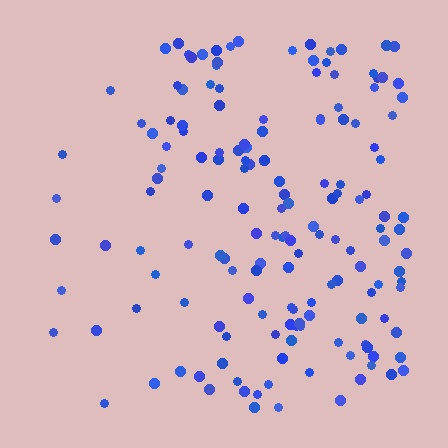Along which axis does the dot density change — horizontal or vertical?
Horizontal.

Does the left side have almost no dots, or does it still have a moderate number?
Still a moderate number, just noticeably fewer than the right.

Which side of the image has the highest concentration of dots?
The right.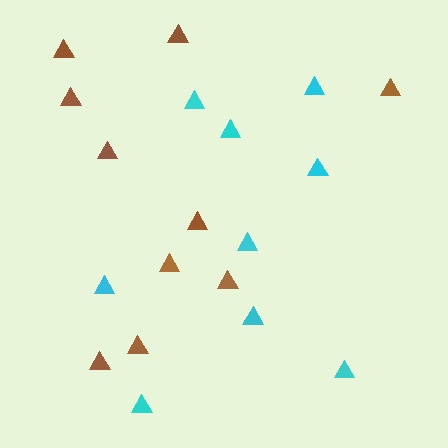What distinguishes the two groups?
There are 2 groups: one group of brown triangles (10) and one group of cyan triangles (9).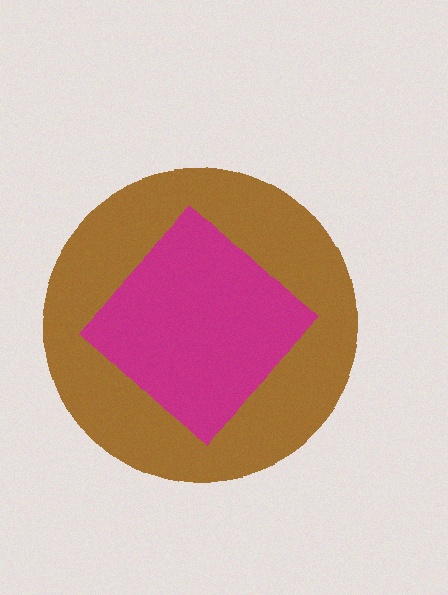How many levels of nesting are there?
2.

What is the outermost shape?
The brown circle.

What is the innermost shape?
The magenta diamond.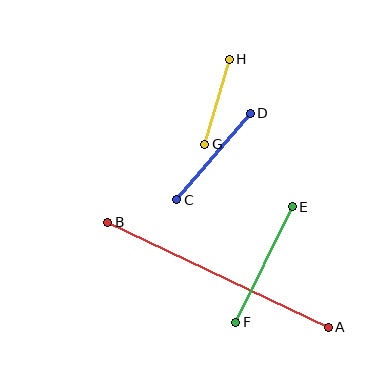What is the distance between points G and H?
The distance is approximately 88 pixels.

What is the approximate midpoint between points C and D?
The midpoint is at approximately (213, 157) pixels.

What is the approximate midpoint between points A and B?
The midpoint is at approximately (218, 275) pixels.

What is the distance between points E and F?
The distance is approximately 129 pixels.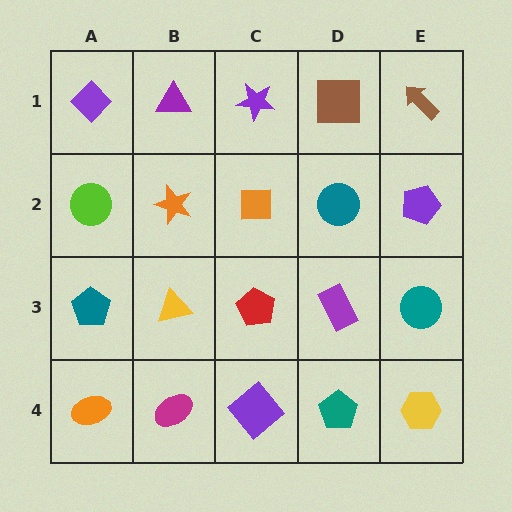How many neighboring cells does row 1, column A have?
2.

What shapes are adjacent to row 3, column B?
An orange star (row 2, column B), a magenta ellipse (row 4, column B), a teal pentagon (row 3, column A), a red pentagon (row 3, column C).